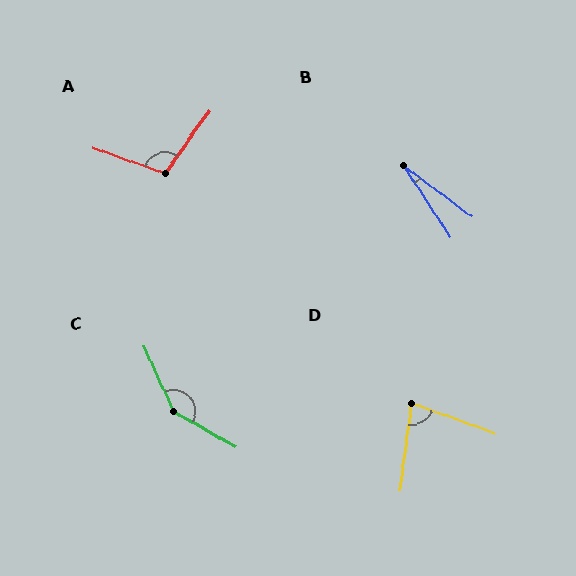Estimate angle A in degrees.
Approximately 105 degrees.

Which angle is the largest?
C, at approximately 144 degrees.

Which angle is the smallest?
B, at approximately 20 degrees.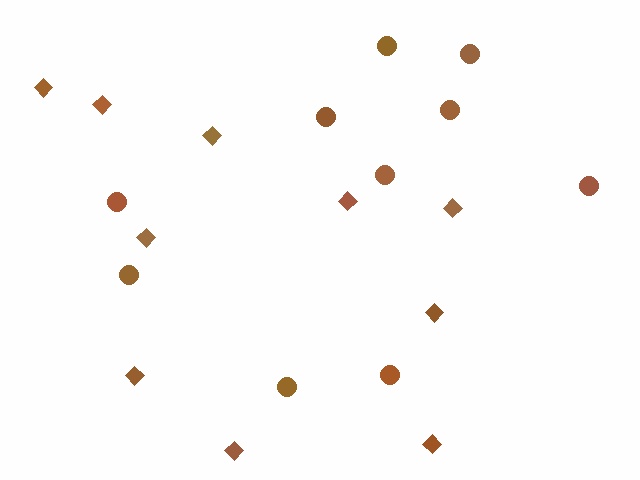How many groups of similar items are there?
There are 2 groups: one group of circles (10) and one group of diamonds (10).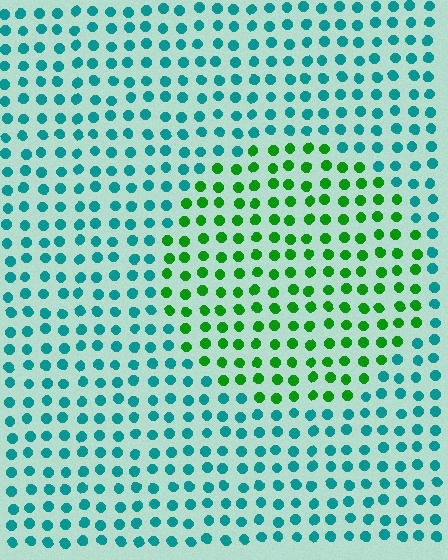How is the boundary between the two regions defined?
The boundary is defined purely by a slight shift in hue (about 56 degrees). Spacing, size, and orientation are identical on both sides.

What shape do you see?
I see a circle.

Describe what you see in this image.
The image is filled with small teal elements in a uniform arrangement. A circle-shaped region is visible where the elements are tinted to a slightly different hue, forming a subtle color boundary.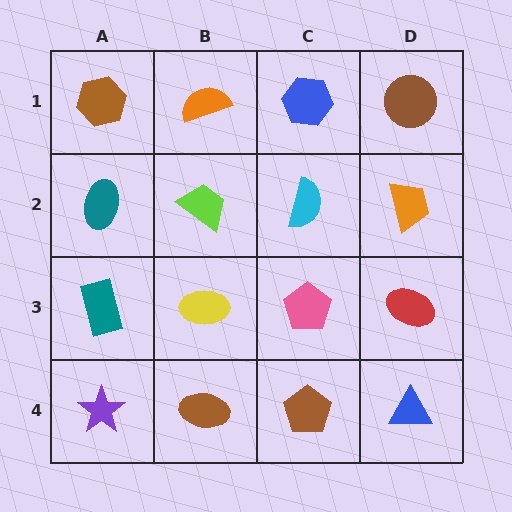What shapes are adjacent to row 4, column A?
A teal rectangle (row 3, column A), a brown ellipse (row 4, column B).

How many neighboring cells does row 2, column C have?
4.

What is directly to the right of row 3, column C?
A red ellipse.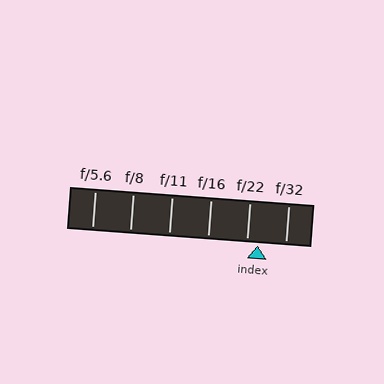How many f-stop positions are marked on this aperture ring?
There are 6 f-stop positions marked.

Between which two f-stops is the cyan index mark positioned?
The index mark is between f/22 and f/32.